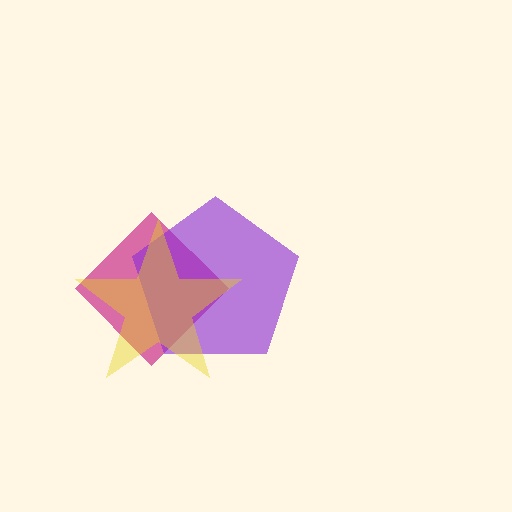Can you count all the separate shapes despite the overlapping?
Yes, there are 3 separate shapes.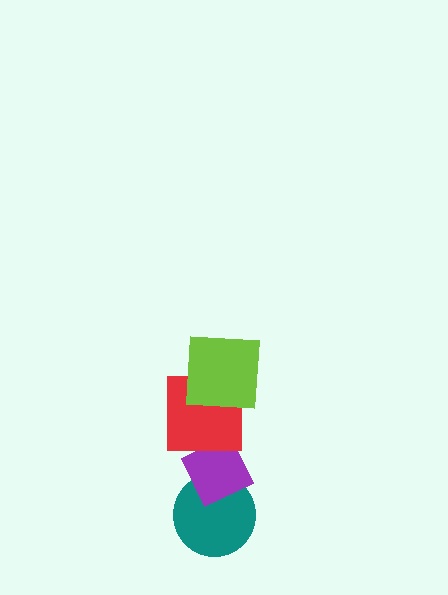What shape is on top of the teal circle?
The purple diamond is on top of the teal circle.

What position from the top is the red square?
The red square is 2nd from the top.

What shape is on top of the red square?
The lime square is on top of the red square.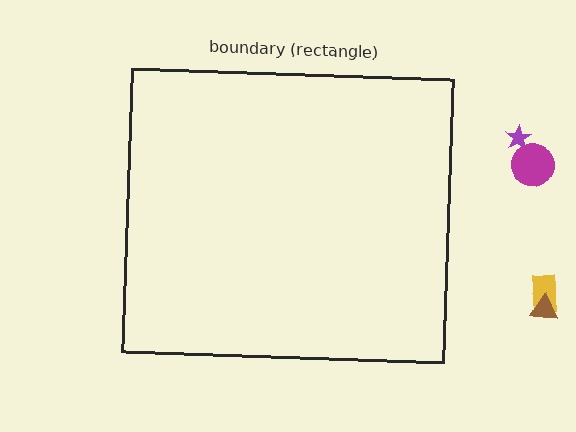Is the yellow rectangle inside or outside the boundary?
Outside.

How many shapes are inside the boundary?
0 inside, 4 outside.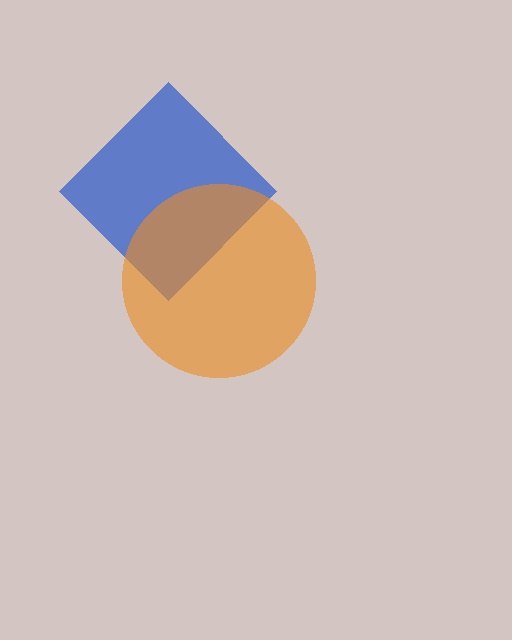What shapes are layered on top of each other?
The layered shapes are: a blue diamond, an orange circle.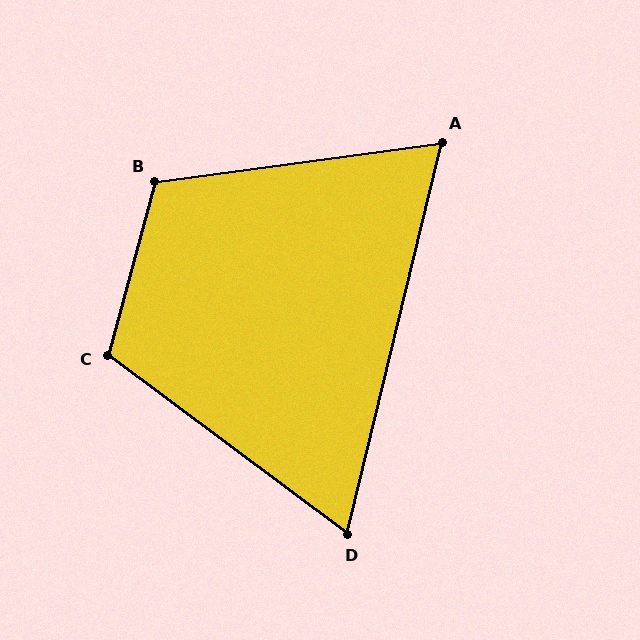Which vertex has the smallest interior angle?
D, at approximately 67 degrees.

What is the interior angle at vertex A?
Approximately 69 degrees (acute).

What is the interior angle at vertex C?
Approximately 111 degrees (obtuse).